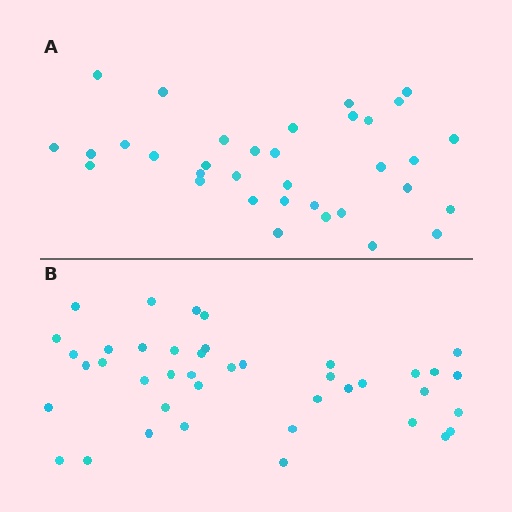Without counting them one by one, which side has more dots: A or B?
Region B (the bottom region) has more dots.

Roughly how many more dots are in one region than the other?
Region B has roughly 8 or so more dots than region A.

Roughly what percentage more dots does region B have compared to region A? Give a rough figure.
About 20% more.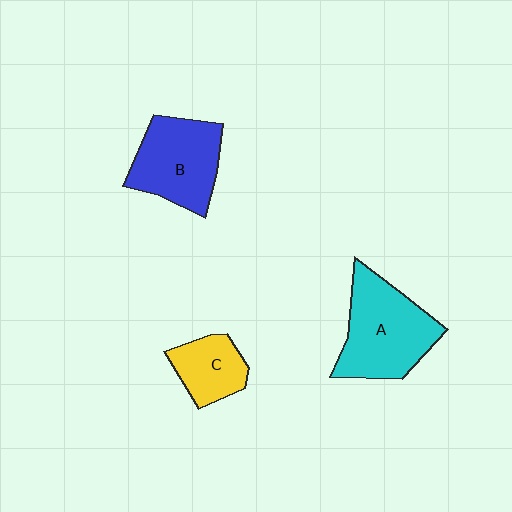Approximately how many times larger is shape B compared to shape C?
Approximately 1.7 times.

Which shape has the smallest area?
Shape C (yellow).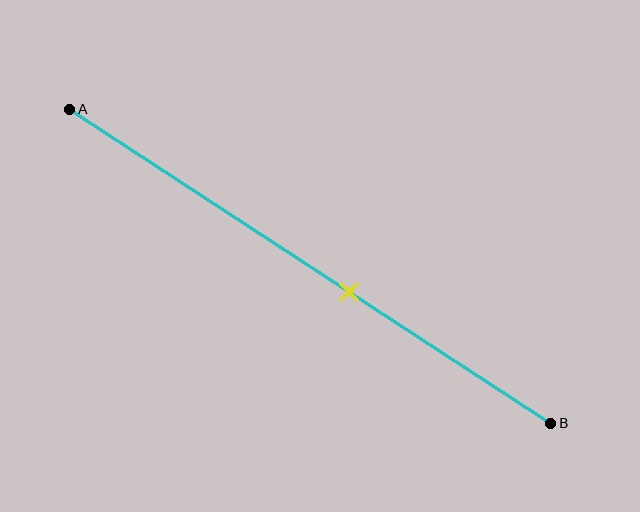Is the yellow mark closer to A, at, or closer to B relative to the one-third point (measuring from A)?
The yellow mark is closer to point B than the one-third point of segment AB.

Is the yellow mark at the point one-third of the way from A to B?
No, the mark is at about 60% from A, not at the 33% one-third point.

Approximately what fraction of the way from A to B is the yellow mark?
The yellow mark is approximately 60% of the way from A to B.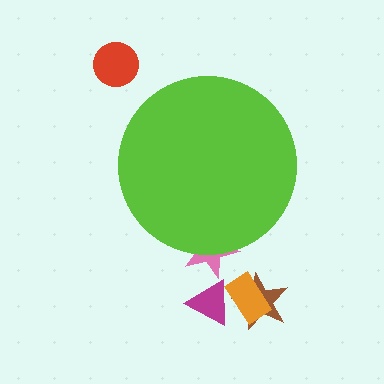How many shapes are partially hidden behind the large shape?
1 shape is partially hidden.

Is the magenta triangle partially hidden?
No, the magenta triangle is fully visible.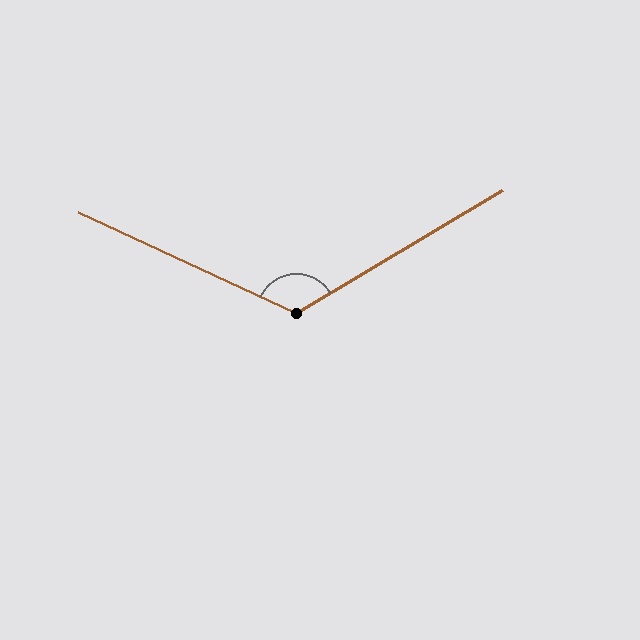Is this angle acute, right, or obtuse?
It is obtuse.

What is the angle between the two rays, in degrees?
Approximately 125 degrees.